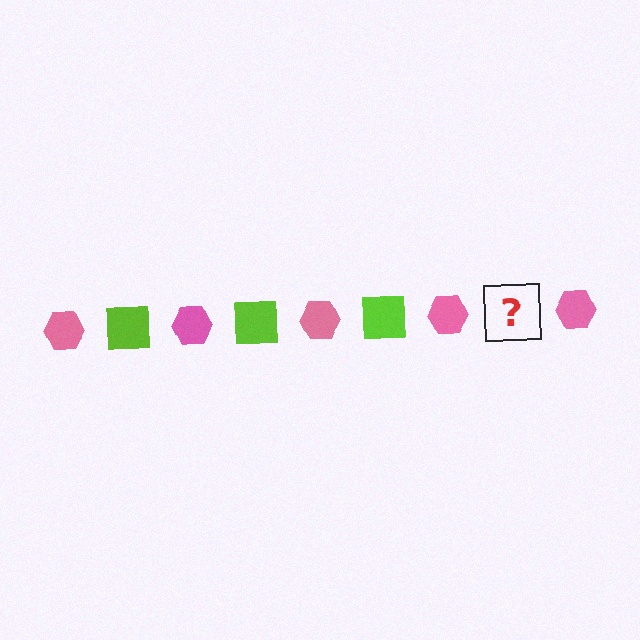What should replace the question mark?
The question mark should be replaced with a lime square.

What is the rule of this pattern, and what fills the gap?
The rule is that the pattern alternates between pink hexagon and lime square. The gap should be filled with a lime square.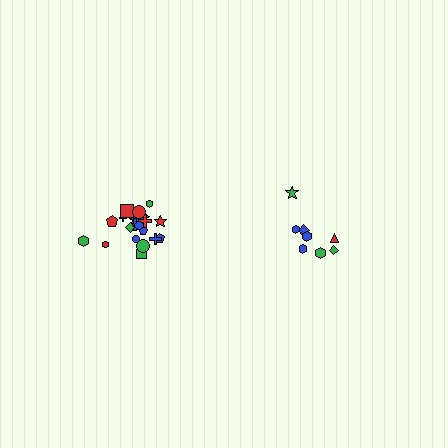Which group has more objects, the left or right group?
The left group.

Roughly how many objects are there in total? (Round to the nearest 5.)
Roughly 30 objects in total.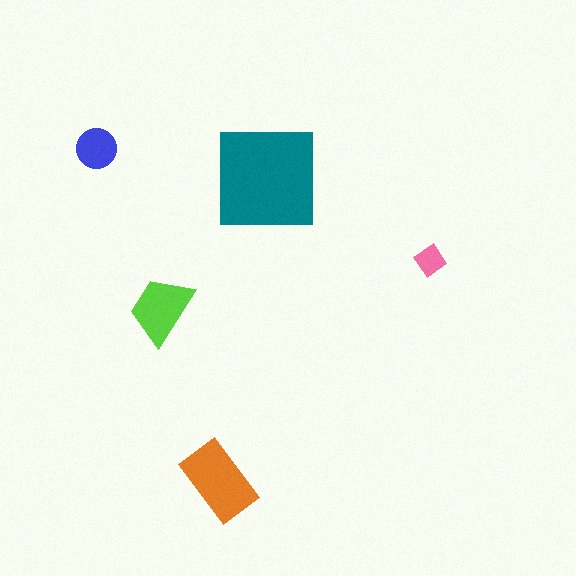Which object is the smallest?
The pink diamond.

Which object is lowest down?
The orange rectangle is bottommost.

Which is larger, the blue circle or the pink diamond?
The blue circle.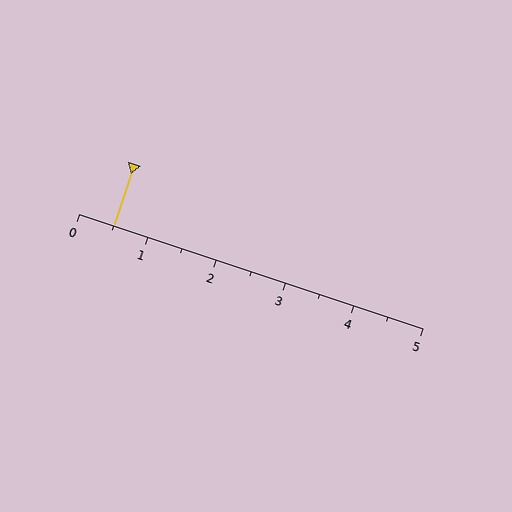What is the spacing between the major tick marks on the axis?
The major ticks are spaced 1 apart.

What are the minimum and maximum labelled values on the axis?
The axis runs from 0 to 5.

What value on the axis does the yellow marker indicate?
The marker indicates approximately 0.5.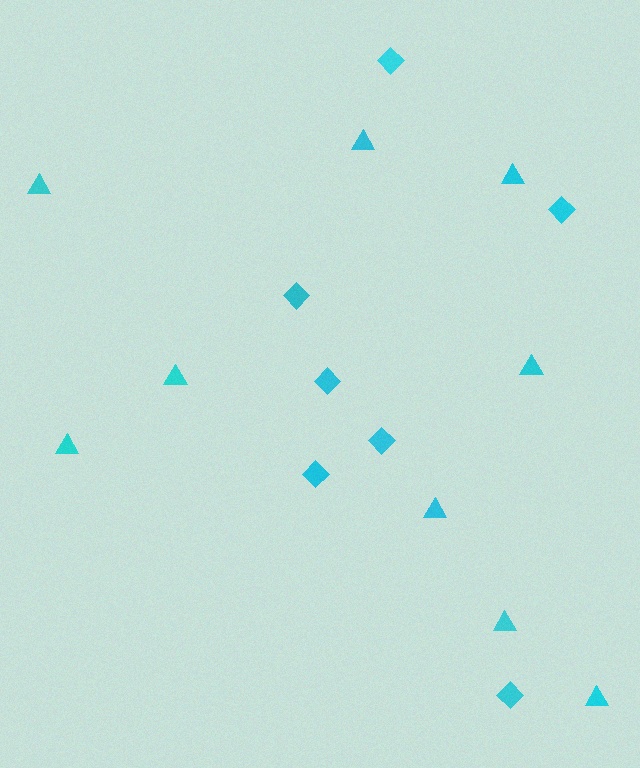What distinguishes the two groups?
There are 2 groups: one group of triangles (9) and one group of diamonds (7).